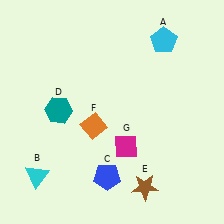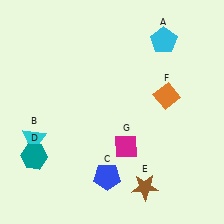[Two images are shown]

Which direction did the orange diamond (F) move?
The orange diamond (F) moved right.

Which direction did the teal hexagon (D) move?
The teal hexagon (D) moved down.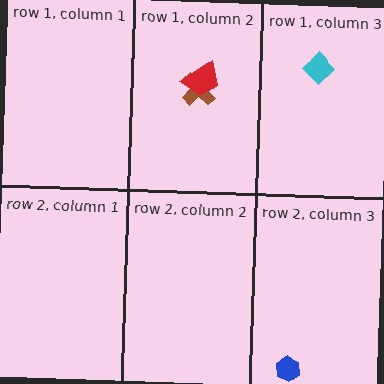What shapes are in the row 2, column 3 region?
The blue hexagon.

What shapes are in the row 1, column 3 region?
The cyan diamond.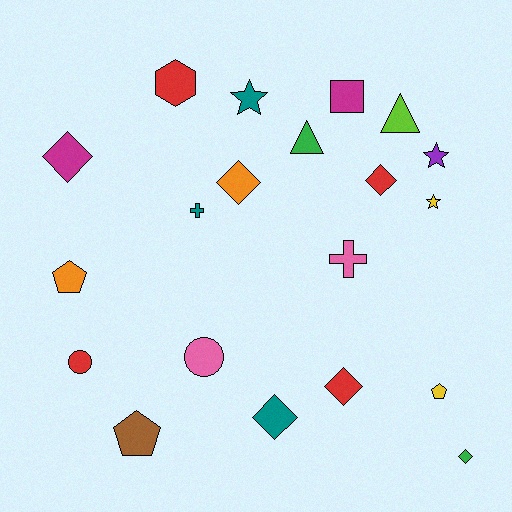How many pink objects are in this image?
There are 2 pink objects.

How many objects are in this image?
There are 20 objects.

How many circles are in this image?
There are 2 circles.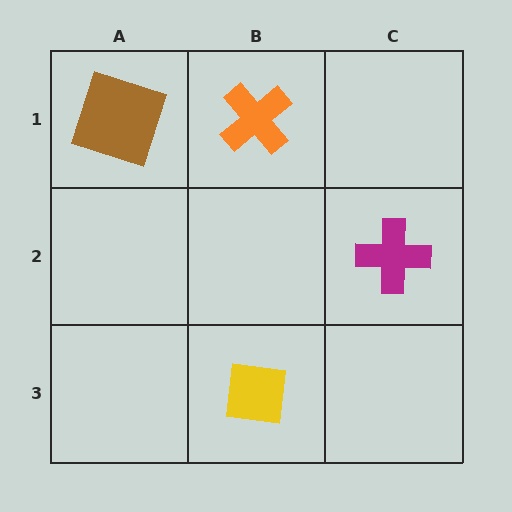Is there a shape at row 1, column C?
No, that cell is empty.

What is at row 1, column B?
An orange cross.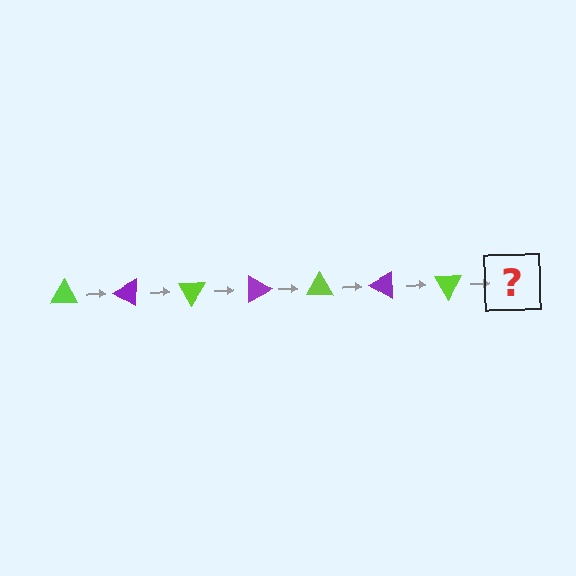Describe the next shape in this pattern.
It should be a purple triangle, rotated 210 degrees from the start.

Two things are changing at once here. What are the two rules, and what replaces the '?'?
The two rules are that it rotates 30 degrees each step and the color cycles through lime and purple. The '?' should be a purple triangle, rotated 210 degrees from the start.